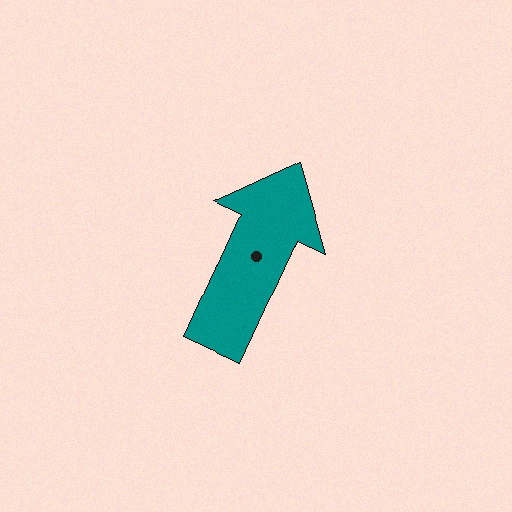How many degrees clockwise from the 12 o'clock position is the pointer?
Approximately 25 degrees.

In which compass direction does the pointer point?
Northeast.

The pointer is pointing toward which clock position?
Roughly 1 o'clock.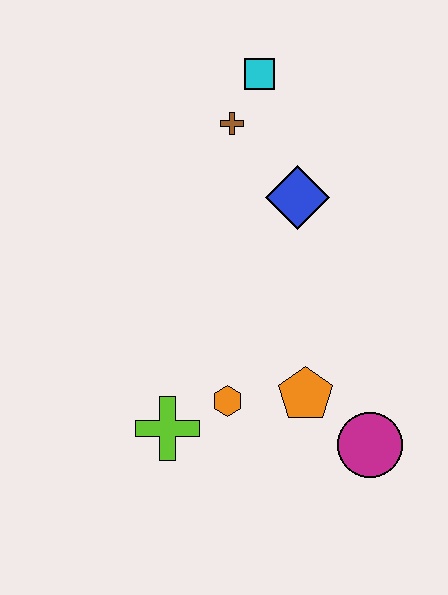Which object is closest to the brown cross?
The cyan square is closest to the brown cross.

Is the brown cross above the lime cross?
Yes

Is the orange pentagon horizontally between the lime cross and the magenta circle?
Yes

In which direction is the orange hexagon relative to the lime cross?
The orange hexagon is to the right of the lime cross.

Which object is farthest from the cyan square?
The magenta circle is farthest from the cyan square.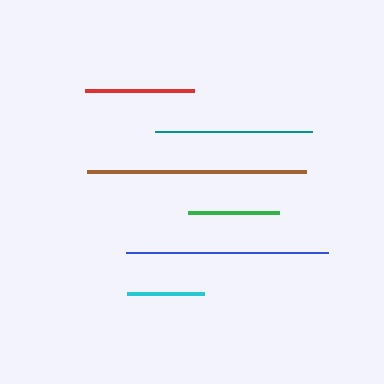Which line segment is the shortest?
The cyan line is the shortest at approximately 78 pixels.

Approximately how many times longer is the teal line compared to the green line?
The teal line is approximately 1.7 times the length of the green line.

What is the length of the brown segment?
The brown segment is approximately 219 pixels long.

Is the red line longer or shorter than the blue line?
The blue line is longer than the red line.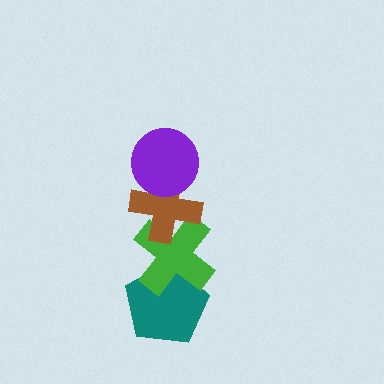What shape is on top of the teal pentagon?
The green cross is on top of the teal pentagon.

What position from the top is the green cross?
The green cross is 3rd from the top.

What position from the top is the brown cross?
The brown cross is 2nd from the top.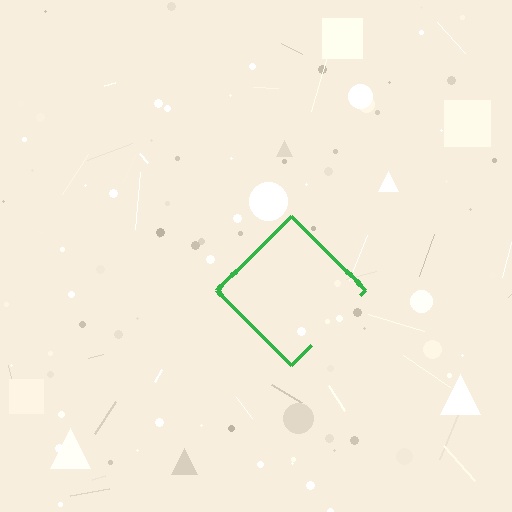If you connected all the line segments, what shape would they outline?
They would outline a diamond.